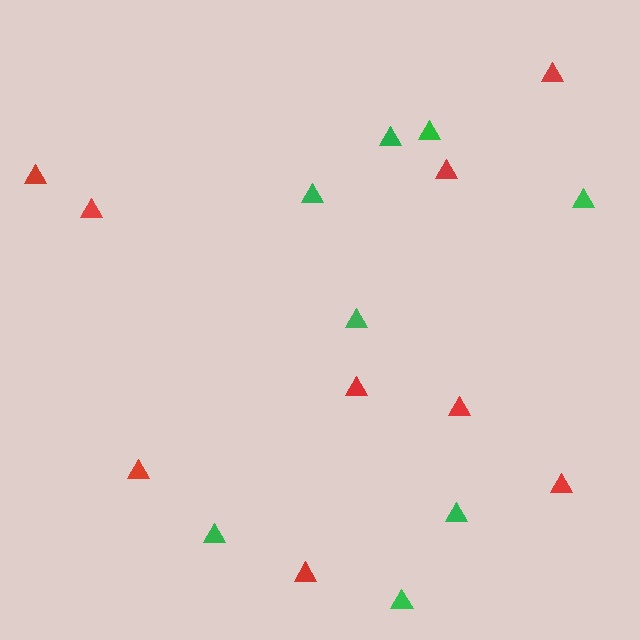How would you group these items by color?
There are 2 groups: one group of green triangles (8) and one group of red triangles (9).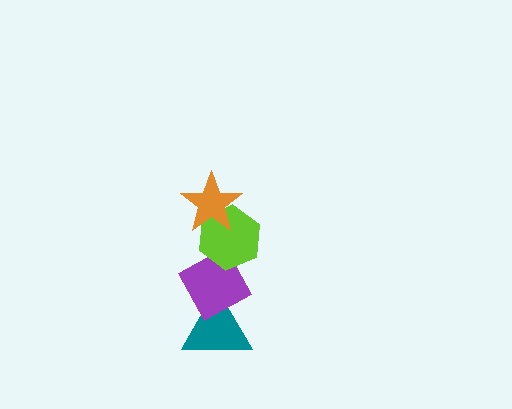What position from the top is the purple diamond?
The purple diamond is 3rd from the top.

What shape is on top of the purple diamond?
The lime hexagon is on top of the purple diamond.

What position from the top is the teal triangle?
The teal triangle is 4th from the top.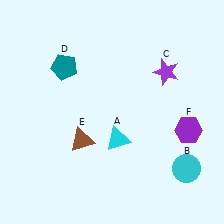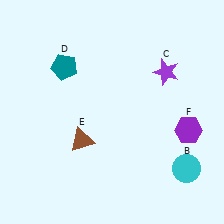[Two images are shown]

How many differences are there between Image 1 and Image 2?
There is 1 difference between the two images.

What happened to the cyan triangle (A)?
The cyan triangle (A) was removed in Image 2. It was in the bottom-right area of Image 1.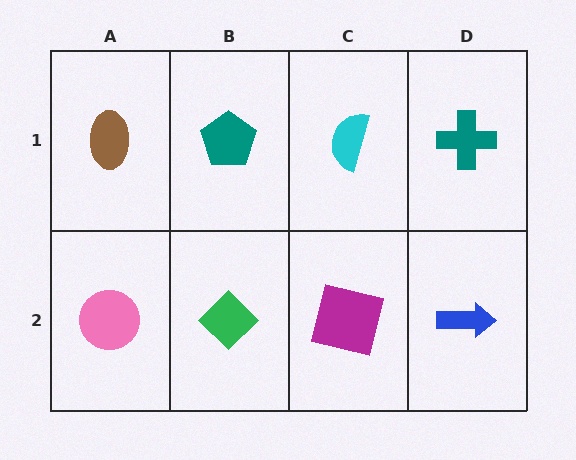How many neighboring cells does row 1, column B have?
3.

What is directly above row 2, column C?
A cyan semicircle.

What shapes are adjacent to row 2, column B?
A teal pentagon (row 1, column B), a pink circle (row 2, column A), a magenta square (row 2, column C).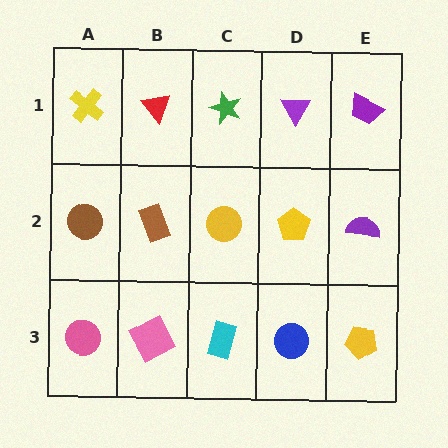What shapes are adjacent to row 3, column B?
A brown rectangle (row 2, column B), a pink circle (row 3, column A), a cyan rectangle (row 3, column C).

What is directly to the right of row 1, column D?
A purple trapezoid.